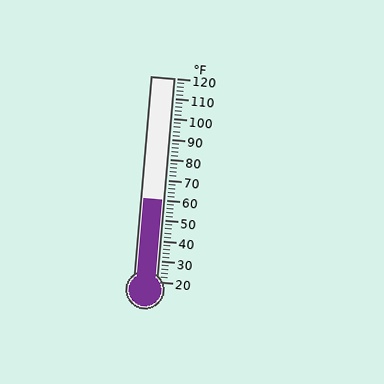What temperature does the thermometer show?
The thermometer shows approximately 60°F.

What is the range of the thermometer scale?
The thermometer scale ranges from 20°F to 120°F.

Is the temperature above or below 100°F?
The temperature is below 100°F.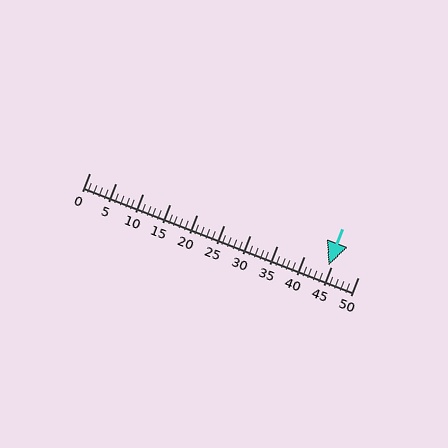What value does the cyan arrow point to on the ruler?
The cyan arrow points to approximately 45.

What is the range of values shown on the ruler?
The ruler shows values from 0 to 50.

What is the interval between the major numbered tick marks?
The major tick marks are spaced 5 units apart.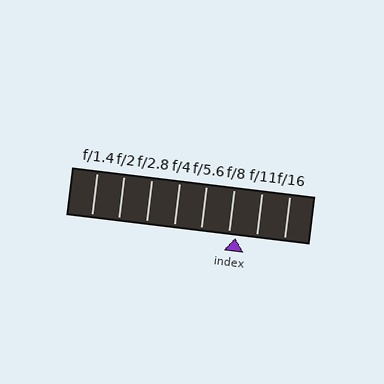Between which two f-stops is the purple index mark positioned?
The index mark is between f/8 and f/11.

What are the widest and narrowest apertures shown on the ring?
The widest aperture shown is f/1.4 and the narrowest is f/16.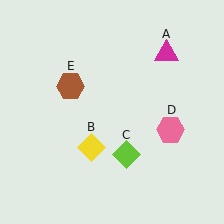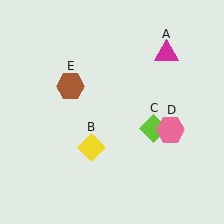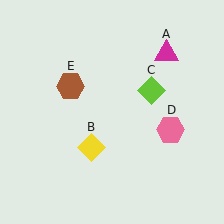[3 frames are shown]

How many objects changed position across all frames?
1 object changed position: lime diamond (object C).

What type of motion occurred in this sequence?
The lime diamond (object C) rotated counterclockwise around the center of the scene.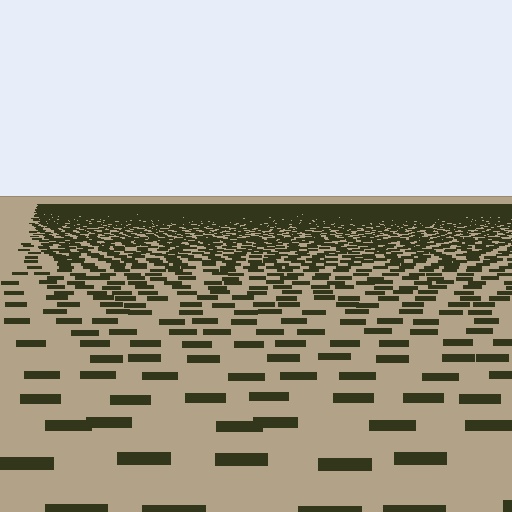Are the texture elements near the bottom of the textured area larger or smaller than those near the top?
Larger. Near the bottom, elements are closer to the viewer and appear at a bigger on-screen size.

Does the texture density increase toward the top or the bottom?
Density increases toward the top.